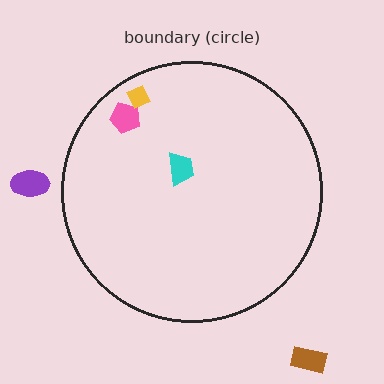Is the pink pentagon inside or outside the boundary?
Inside.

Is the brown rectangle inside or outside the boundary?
Outside.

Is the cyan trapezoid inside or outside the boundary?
Inside.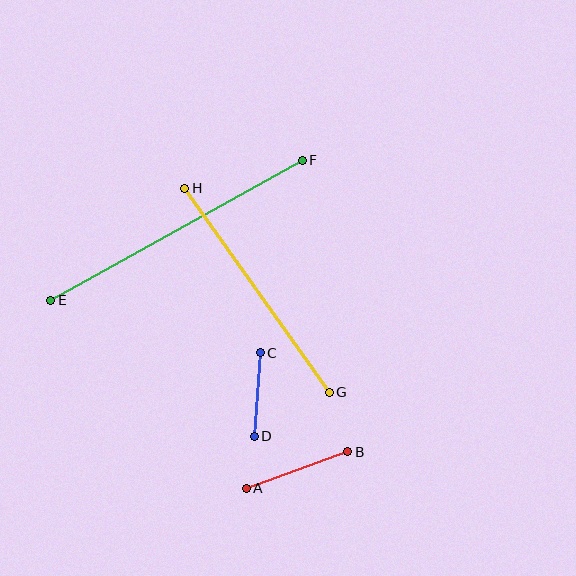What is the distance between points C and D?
The distance is approximately 84 pixels.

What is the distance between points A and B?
The distance is approximately 108 pixels.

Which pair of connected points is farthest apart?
Points E and F are farthest apart.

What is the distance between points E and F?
The distance is approximately 288 pixels.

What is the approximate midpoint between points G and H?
The midpoint is at approximately (257, 290) pixels.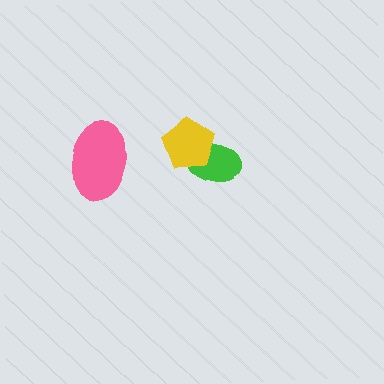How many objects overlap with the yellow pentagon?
1 object overlaps with the yellow pentagon.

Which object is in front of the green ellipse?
The yellow pentagon is in front of the green ellipse.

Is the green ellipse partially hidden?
Yes, it is partially covered by another shape.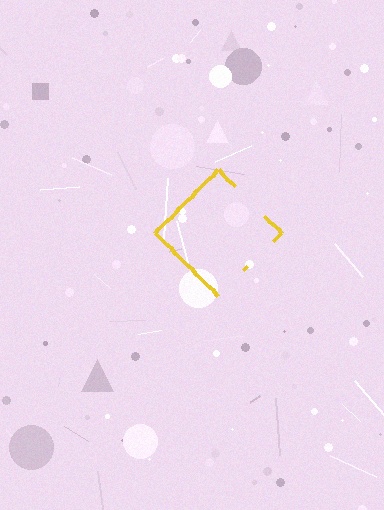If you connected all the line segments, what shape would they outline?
They would outline a diamond.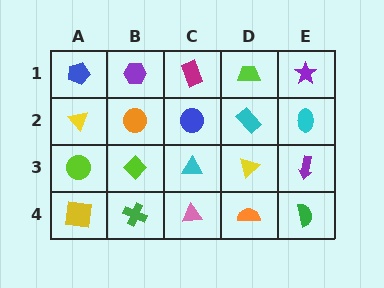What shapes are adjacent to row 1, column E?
A cyan ellipse (row 2, column E), a lime trapezoid (row 1, column D).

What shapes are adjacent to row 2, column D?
A lime trapezoid (row 1, column D), a yellow triangle (row 3, column D), a blue circle (row 2, column C), a cyan ellipse (row 2, column E).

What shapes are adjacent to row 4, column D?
A yellow triangle (row 3, column D), a pink triangle (row 4, column C), a green semicircle (row 4, column E).